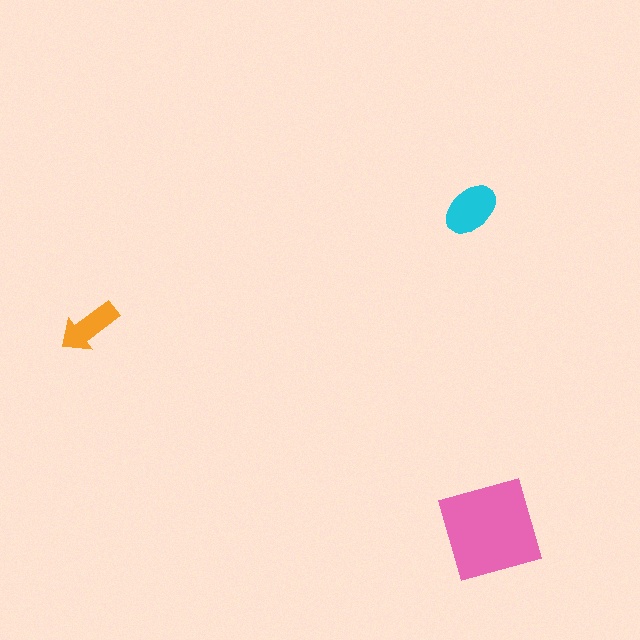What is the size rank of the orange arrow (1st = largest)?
3rd.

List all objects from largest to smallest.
The pink diamond, the cyan ellipse, the orange arrow.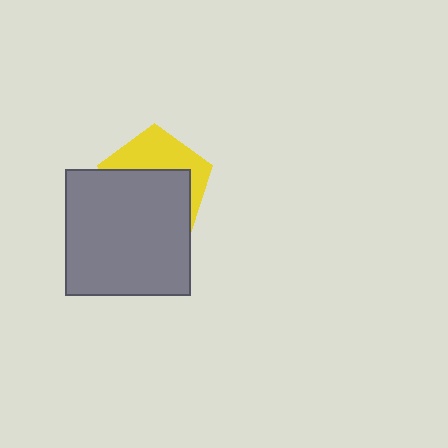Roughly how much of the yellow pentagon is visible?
A small part of it is visible (roughly 40%).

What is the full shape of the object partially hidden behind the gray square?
The partially hidden object is a yellow pentagon.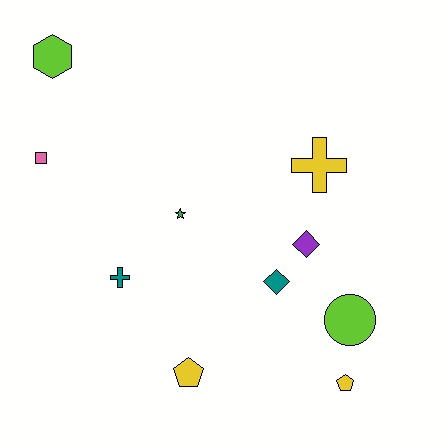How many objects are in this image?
There are 10 objects.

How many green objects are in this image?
There is 1 green object.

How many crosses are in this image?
There are 2 crosses.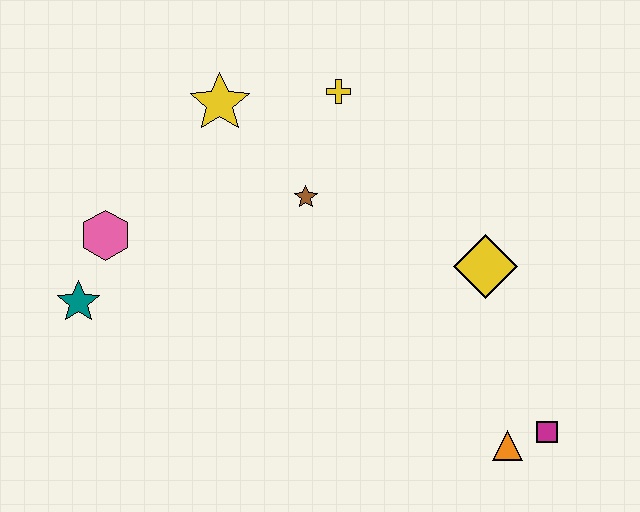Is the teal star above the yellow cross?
No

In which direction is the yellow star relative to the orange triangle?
The yellow star is above the orange triangle.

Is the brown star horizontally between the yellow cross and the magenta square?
No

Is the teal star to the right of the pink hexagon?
No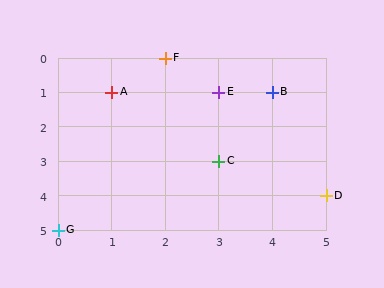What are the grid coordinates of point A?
Point A is at grid coordinates (1, 1).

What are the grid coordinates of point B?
Point B is at grid coordinates (4, 1).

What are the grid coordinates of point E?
Point E is at grid coordinates (3, 1).